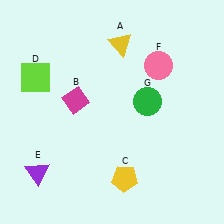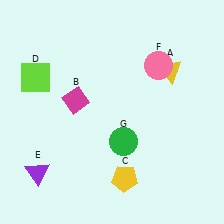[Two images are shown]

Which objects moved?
The objects that moved are: the yellow triangle (A), the green circle (G).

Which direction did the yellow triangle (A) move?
The yellow triangle (A) moved right.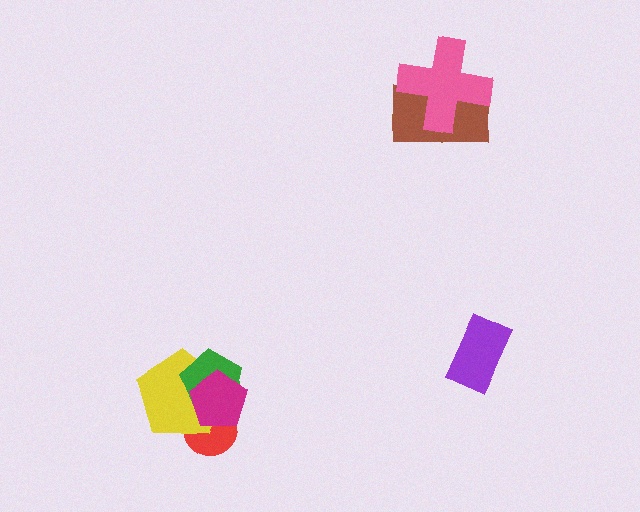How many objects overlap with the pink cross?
1 object overlaps with the pink cross.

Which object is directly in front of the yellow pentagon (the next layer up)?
The green pentagon is directly in front of the yellow pentagon.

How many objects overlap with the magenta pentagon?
3 objects overlap with the magenta pentagon.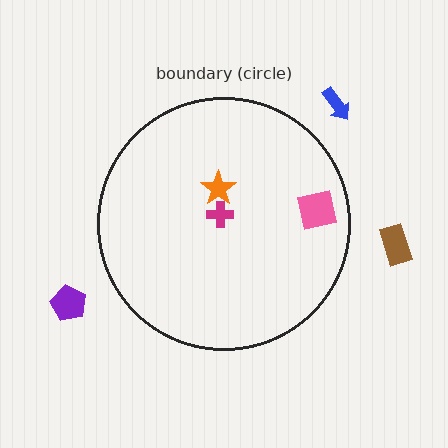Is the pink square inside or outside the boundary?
Inside.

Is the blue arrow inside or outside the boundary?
Outside.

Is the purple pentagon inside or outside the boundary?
Outside.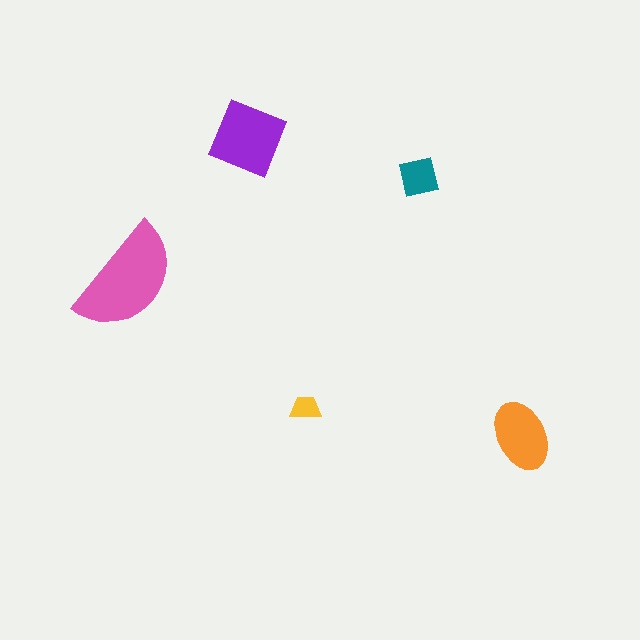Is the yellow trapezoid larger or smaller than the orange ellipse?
Smaller.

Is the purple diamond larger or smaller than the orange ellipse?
Larger.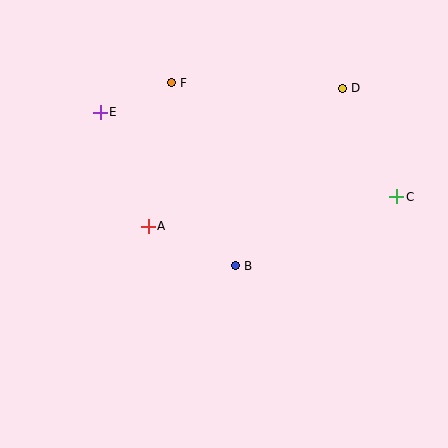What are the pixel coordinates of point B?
Point B is at (235, 266).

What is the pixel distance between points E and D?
The distance between E and D is 243 pixels.